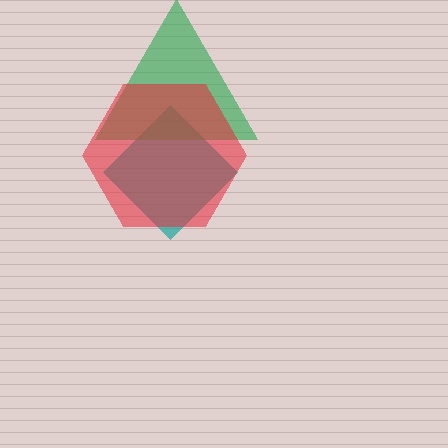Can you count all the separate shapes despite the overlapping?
Yes, there are 3 separate shapes.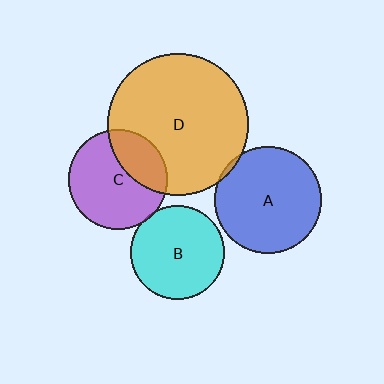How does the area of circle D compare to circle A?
Approximately 1.7 times.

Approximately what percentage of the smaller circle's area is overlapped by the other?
Approximately 5%.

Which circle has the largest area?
Circle D (orange).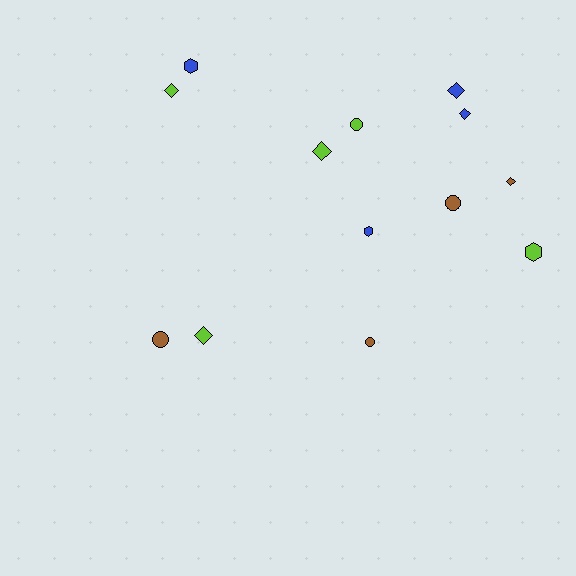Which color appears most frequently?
Lime, with 5 objects.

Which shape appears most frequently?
Diamond, with 6 objects.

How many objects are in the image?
There are 13 objects.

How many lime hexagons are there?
There is 1 lime hexagon.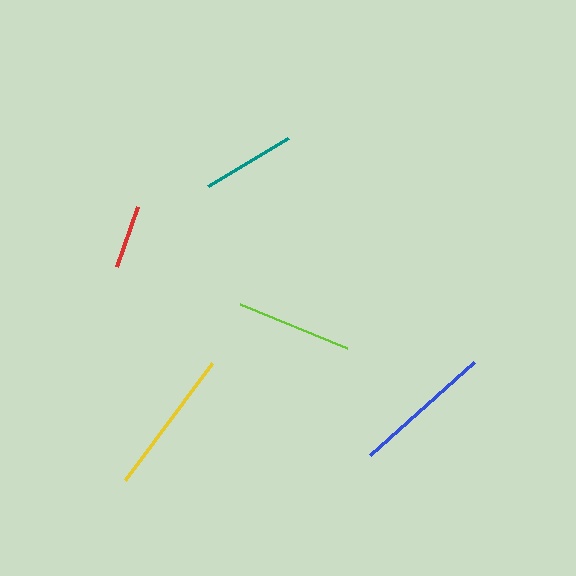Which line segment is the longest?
The yellow line is the longest at approximately 145 pixels.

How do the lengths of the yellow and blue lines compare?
The yellow and blue lines are approximately the same length.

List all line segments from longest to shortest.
From longest to shortest: yellow, blue, lime, teal, red.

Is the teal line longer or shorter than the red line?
The teal line is longer than the red line.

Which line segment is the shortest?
The red line is the shortest at approximately 63 pixels.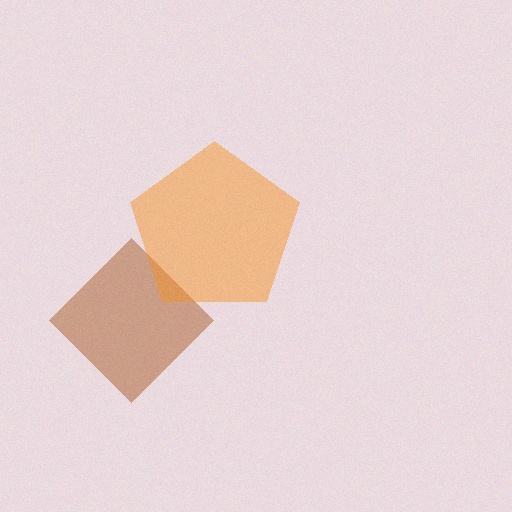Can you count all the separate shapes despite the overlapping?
Yes, there are 2 separate shapes.